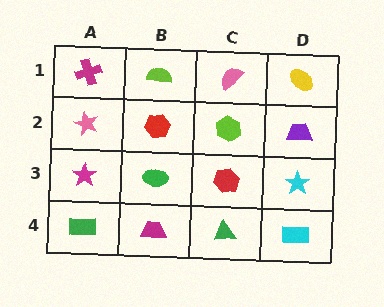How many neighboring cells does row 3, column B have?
4.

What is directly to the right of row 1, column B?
A pink semicircle.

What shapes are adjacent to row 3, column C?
A lime hexagon (row 2, column C), a green triangle (row 4, column C), a green ellipse (row 3, column B), a cyan star (row 3, column D).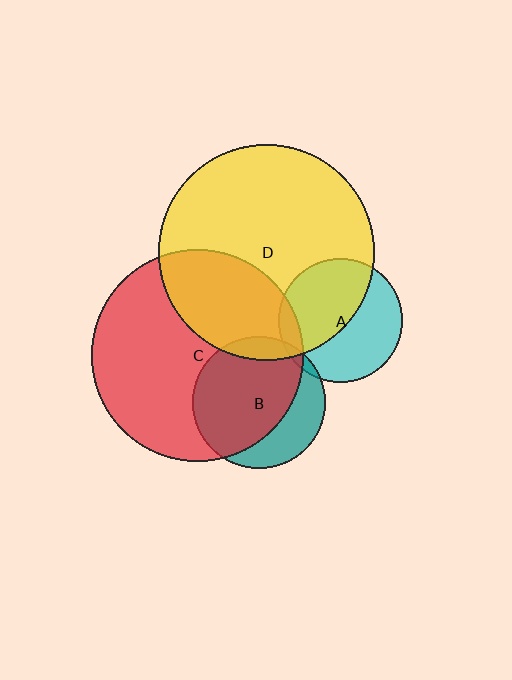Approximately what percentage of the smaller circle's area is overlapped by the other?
Approximately 30%.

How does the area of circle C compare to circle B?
Approximately 2.6 times.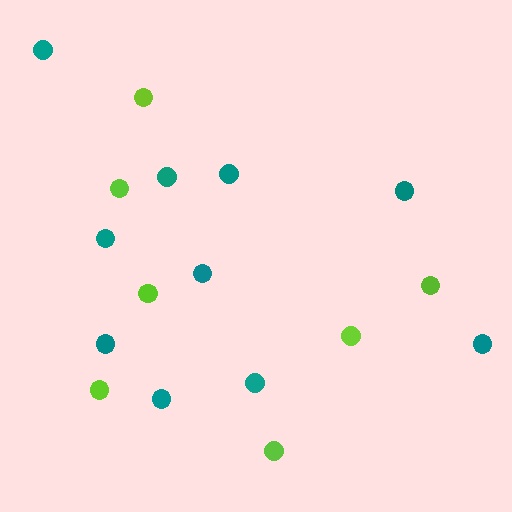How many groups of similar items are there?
There are 2 groups: one group of lime circles (7) and one group of teal circles (10).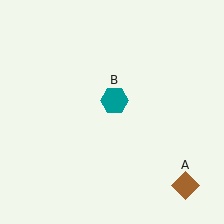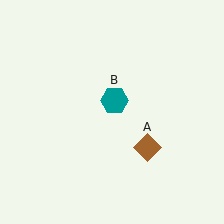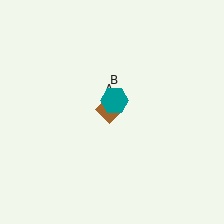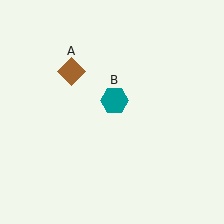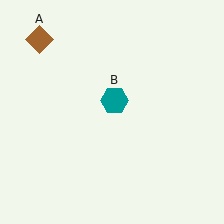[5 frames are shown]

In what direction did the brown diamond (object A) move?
The brown diamond (object A) moved up and to the left.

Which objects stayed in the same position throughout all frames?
Teal hexagon (object B) remained stationary.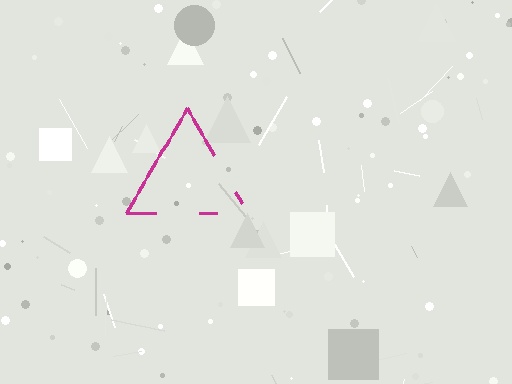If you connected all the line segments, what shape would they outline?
They would outline a triangle.